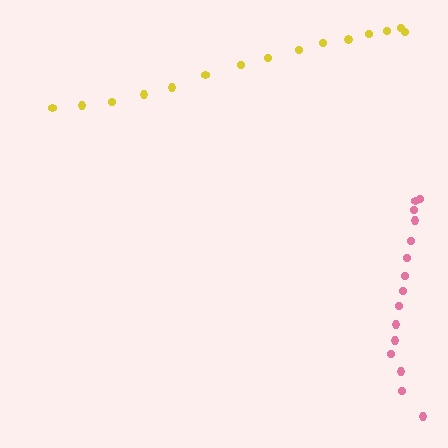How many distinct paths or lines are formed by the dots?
There are 2 distinct paths.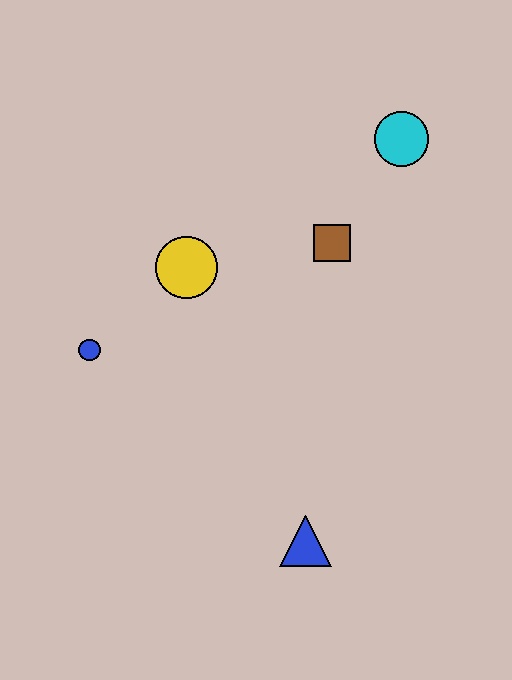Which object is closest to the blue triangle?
The blue circle is closest to the blue triangle.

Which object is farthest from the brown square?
The blue triangle is farthest from the brown square.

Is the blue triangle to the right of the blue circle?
Yes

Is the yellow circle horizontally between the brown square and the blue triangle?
No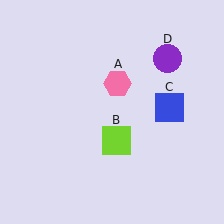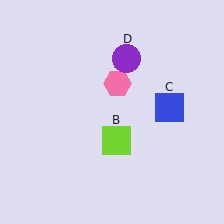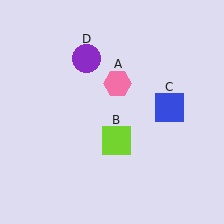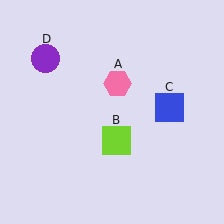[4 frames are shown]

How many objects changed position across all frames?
1 object changed position: purple circle (object D).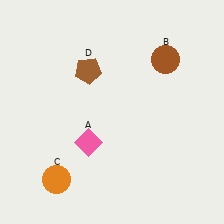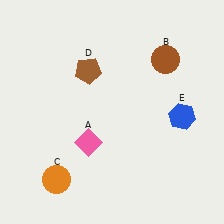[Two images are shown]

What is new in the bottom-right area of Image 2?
A blue hexagon (E) was added in the bottom-right area of Image 2.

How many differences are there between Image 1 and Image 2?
There is 1 difference between the two images.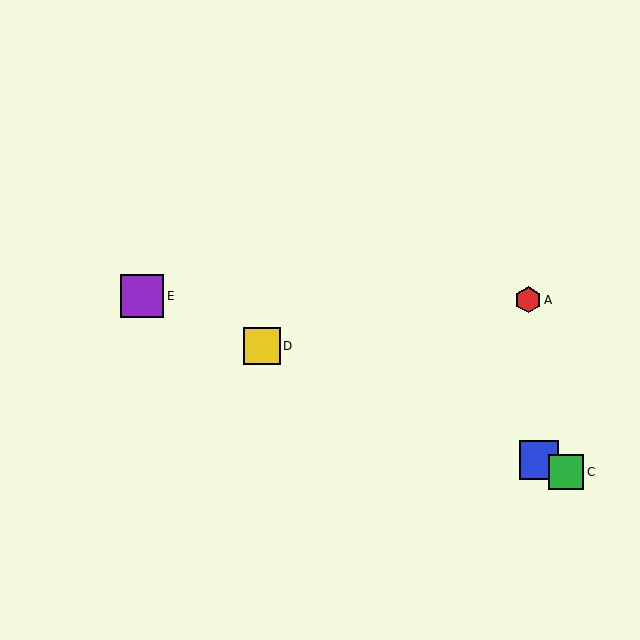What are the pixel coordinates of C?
Object C is at (566, 472).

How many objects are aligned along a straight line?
4 objects (B, C, D, E) are aligned along a straight line.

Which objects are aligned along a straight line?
Objects B, C, D, E are aligned along a straight line.